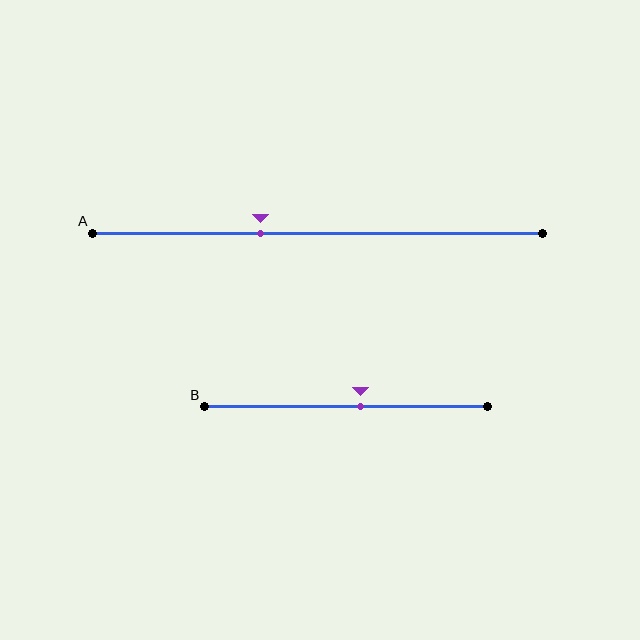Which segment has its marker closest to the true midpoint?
Segment B has its marker closest to the true midpoint.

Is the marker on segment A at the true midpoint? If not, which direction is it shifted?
No, the marker on segment A is shifted to the left by about 13% of the segment length.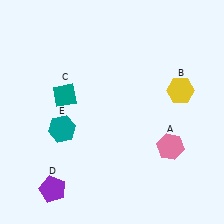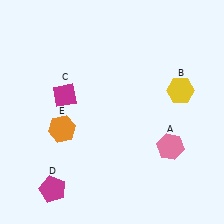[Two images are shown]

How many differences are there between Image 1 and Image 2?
There are 3 differences between the two images.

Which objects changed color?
C changed from teal to magenta. D changed from purple to magenta. E changed from teal to orange.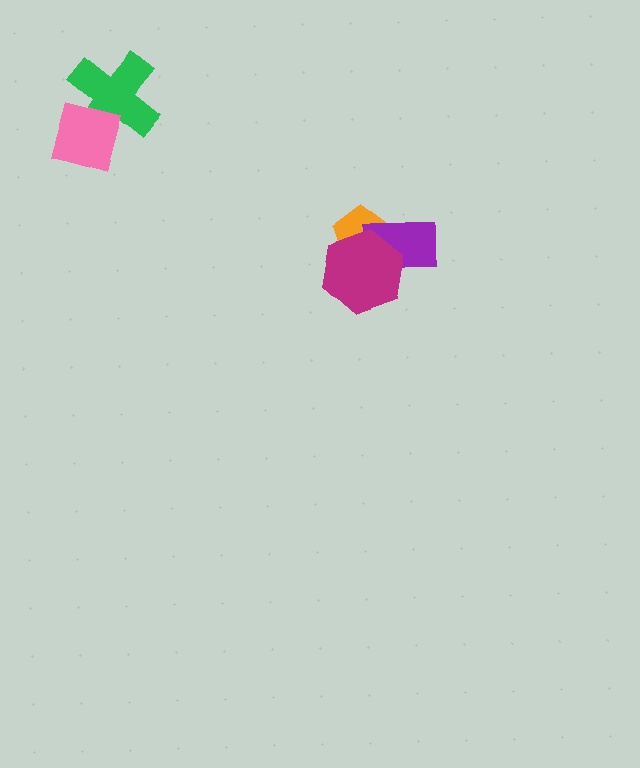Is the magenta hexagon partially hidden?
No, no other shape covers it.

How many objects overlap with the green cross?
1 object overlaps with the green cross.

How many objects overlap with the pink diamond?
1 object overlaps with the pink diamond.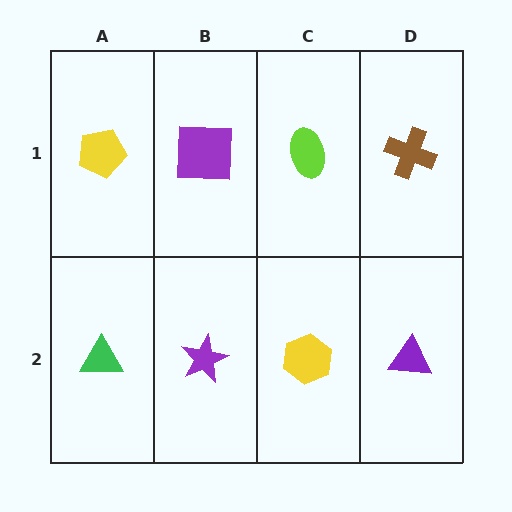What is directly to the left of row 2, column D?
A yellow hexagon.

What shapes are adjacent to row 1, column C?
A yellow hexagon (row 2, column C), a purple square (row 1, column B), a brown cross (row 1, column D).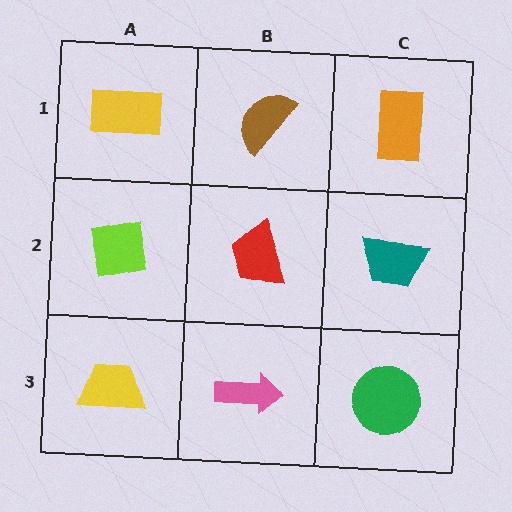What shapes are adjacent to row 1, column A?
A lime square (row 2, column A), a brown semicircle (row 1, column B).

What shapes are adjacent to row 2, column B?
A brown semicircle (row 1, column B), a pink arrow (row 3, column B), a lime square (row 2, column A), a teal trapezoid (row 2, column C).